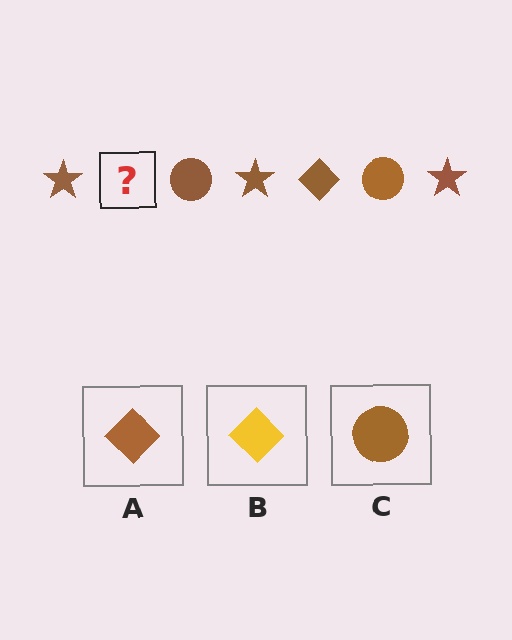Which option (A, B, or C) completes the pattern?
A.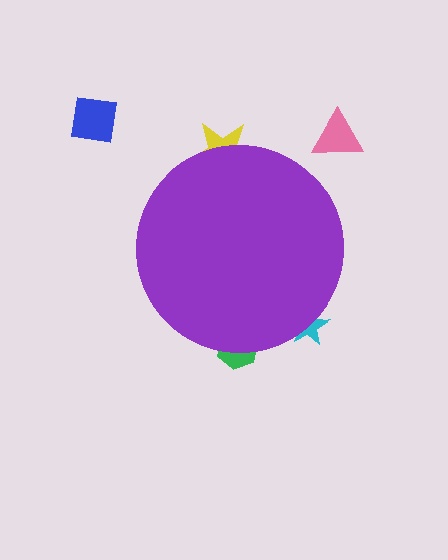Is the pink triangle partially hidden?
No, the pink triangle is fully visible.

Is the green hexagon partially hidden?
Yes, the green hexagon is partially hidden behind the purple circle.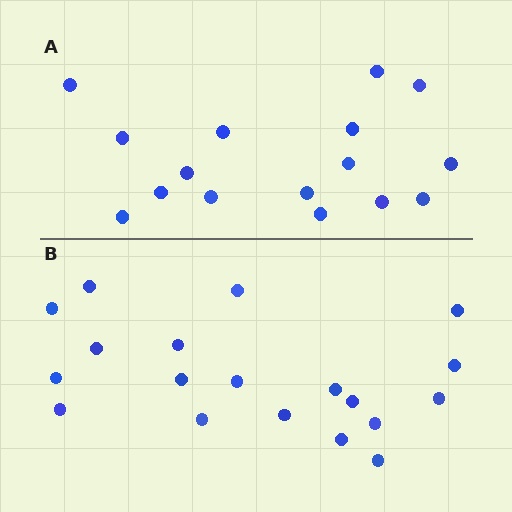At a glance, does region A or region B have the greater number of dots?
Region B (the bottom region) has more dots.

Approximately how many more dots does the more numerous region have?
Region B has just a few more — roughly 2 or 3 more dots than region A.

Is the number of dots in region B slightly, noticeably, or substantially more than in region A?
Region B has only slightly more — the two regions are fairly close. The ratio is roughly 1.2 to 1.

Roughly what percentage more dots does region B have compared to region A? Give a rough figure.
About 20% more.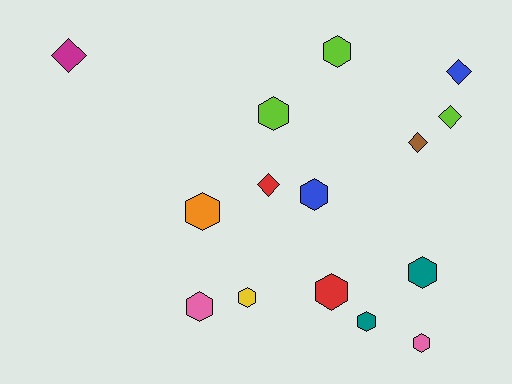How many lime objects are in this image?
There are 3 lime objects.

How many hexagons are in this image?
There are 10 hexagons.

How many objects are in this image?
There are 15 objects.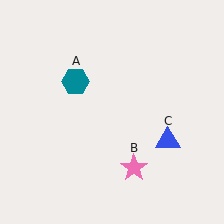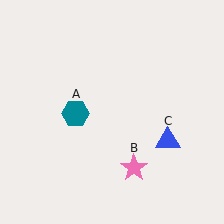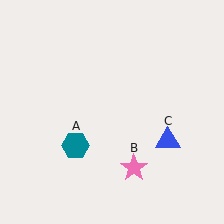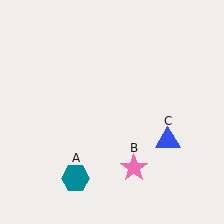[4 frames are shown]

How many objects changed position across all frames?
1 object changed position: teal hexagon (object A).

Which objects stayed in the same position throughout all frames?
Pink star (object B) and blue triangle (object C) remained stationary.